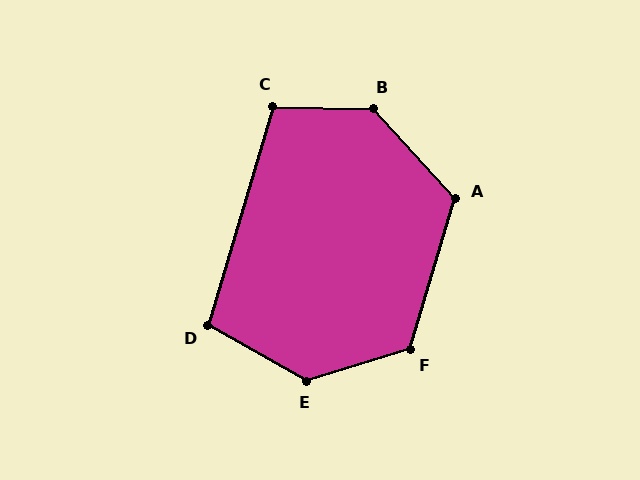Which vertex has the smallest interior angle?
D, at approximately 102 degrees.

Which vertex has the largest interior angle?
E, at approximately 134 degrees.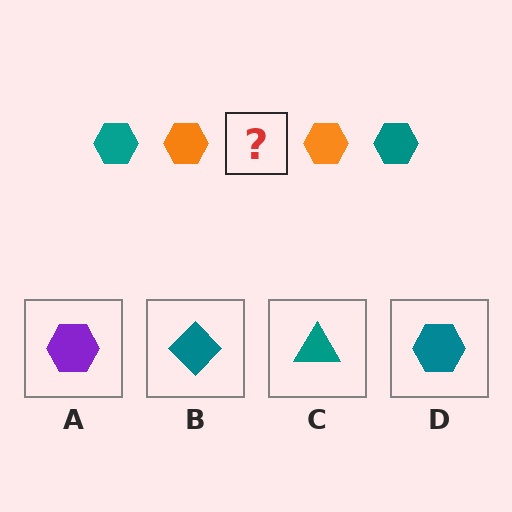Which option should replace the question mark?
Option D.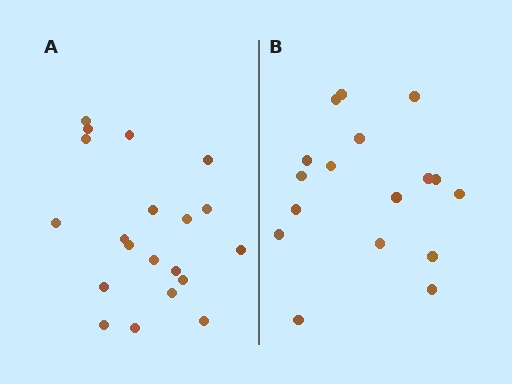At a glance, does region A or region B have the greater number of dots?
Region A (the left region) has more dots.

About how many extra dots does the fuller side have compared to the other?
Region A has just a few more — roughly 2 or 3 more dots than region B.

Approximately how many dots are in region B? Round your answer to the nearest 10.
About 20 dots. (The exact count is 17, which rounds to 20.)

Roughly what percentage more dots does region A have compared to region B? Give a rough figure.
About 20% more.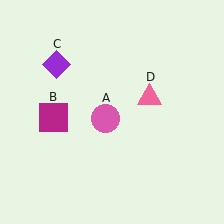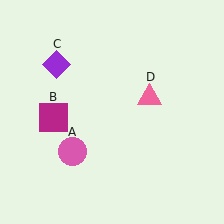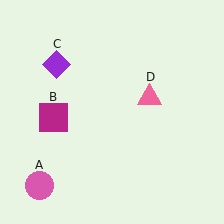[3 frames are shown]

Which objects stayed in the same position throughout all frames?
Magenta square (object B) and purple diamond (object C) and pink triangle (object D) remained stationary.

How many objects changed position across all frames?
1 object changed position: pink circle (object A).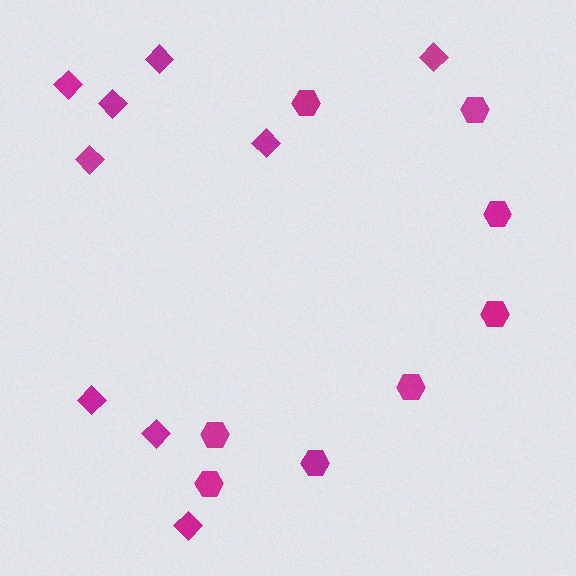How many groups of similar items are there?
There are 2 groups: one group of diamonds (9) and one group of hexagons (8).